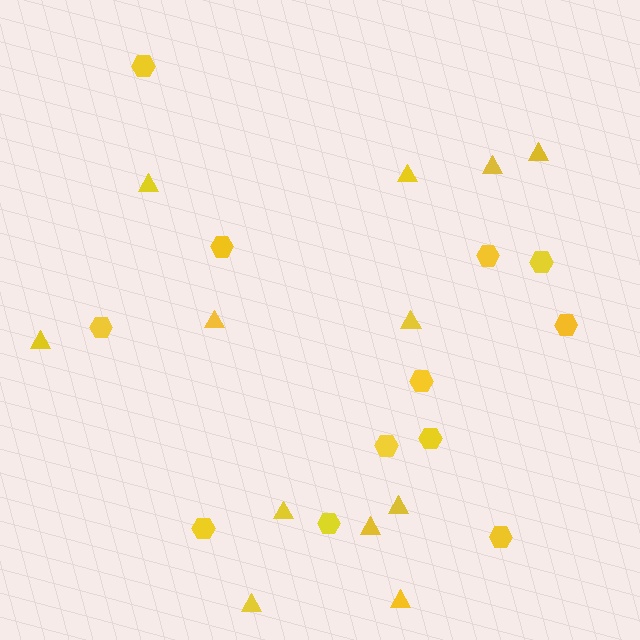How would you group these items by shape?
There are 2 groups: one group of hexagons (12) and one group of triangles (12).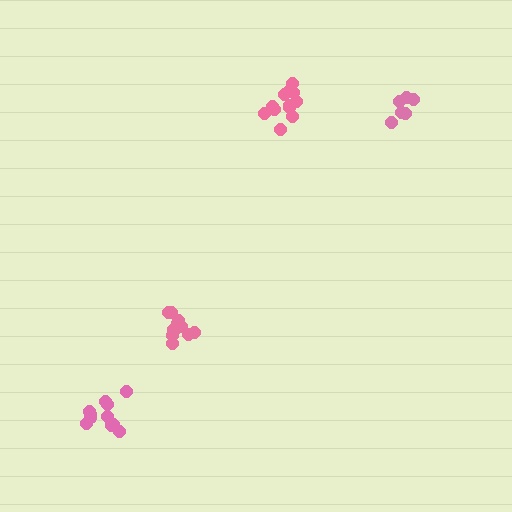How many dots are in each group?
Group 1: 6 dots, Group 2: 12 dots, Group 3: 11 dots, Group 4: 11 dots (40 total).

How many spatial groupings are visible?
There are 4 spatial groupings.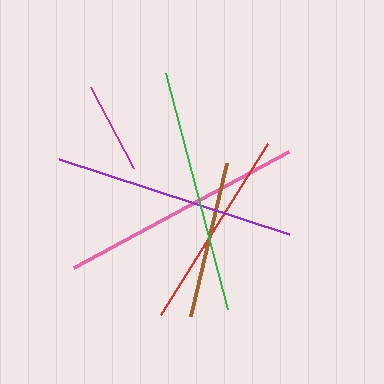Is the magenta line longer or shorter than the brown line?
The brown line is longer than the magenta line.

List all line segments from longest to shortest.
From longest to shortest: green, pink, purple, red, brown, magenta.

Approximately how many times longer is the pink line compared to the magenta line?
The pink line is approximately 2.7 times the length of the magenta line.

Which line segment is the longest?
The green line is the longest at approximately 244 pixels.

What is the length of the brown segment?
The brown segment is approximately 157 pixels long.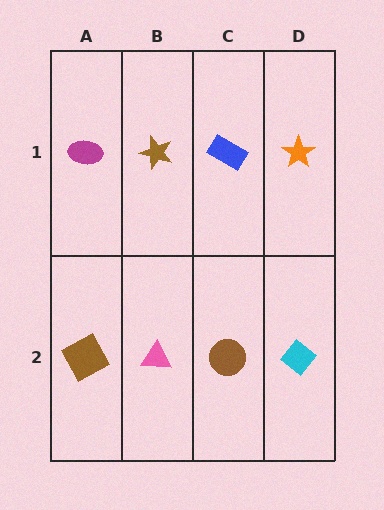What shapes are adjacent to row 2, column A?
A magenta ellipse (row 1, column A), a pink triangle (row 2, column B).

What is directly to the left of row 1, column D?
A blue rectangle.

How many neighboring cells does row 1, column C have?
3.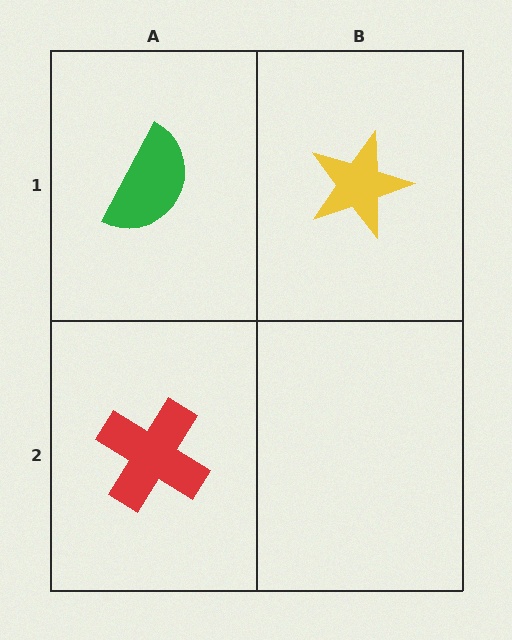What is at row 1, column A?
A green semicircle.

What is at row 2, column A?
A red cross.